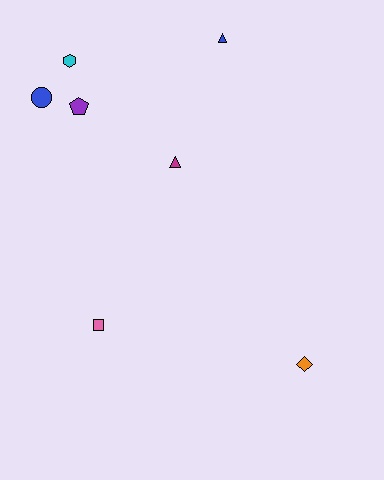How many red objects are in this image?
There are no red objects.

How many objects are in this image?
There are 7 objects.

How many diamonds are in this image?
There is 1 diamond.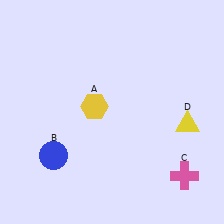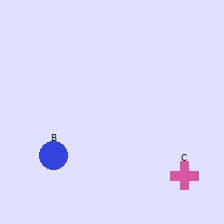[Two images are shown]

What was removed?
The yellow triangle (D), the yellow hexagon (A) were removed in Image 2.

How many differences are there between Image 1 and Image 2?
There are 2 differences between the two images.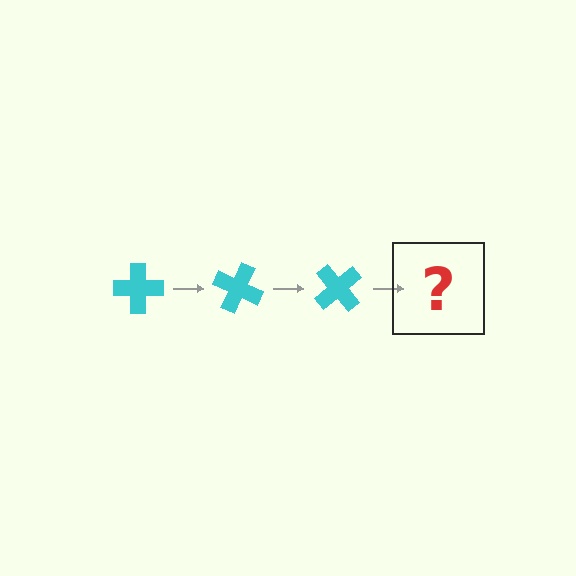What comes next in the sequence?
The next element should be a cyan cross rotated 75 degrees.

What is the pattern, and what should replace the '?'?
The pattern is that the cross rotates 25 degrees each step. The '?' should be a cyan cross rotated 75 degrees.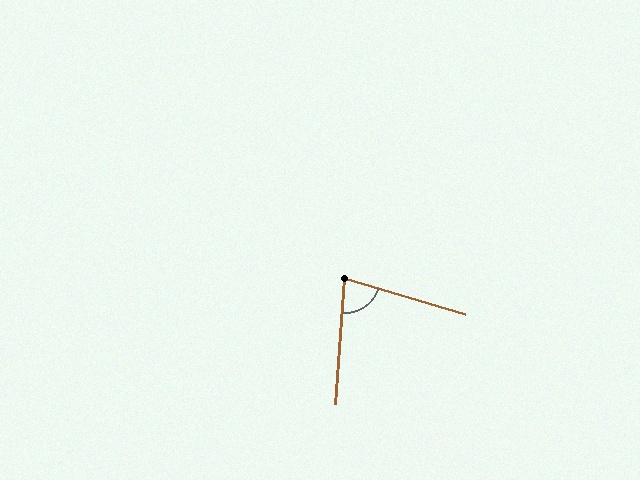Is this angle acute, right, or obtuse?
It is acute.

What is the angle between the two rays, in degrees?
Approximately 78 degrees.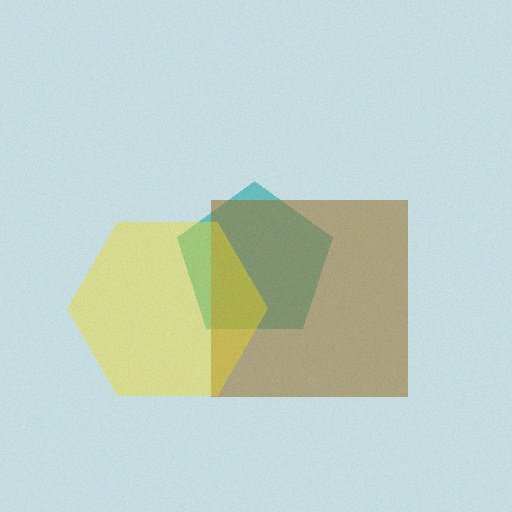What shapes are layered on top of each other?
The layered shapes are: a teal pentagon, a brown square, a yellow hexagon.